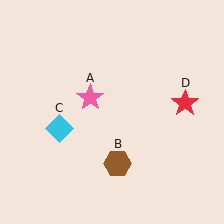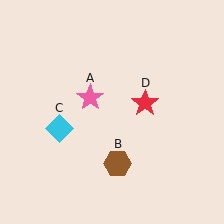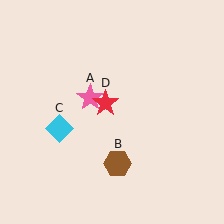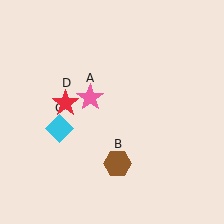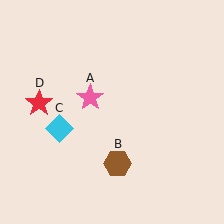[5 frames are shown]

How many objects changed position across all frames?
1 object changed position: red star (object D).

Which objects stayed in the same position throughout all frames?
Pink star (object A) and brown hexagon (object B) and cyan diamond (object C) remained stationary.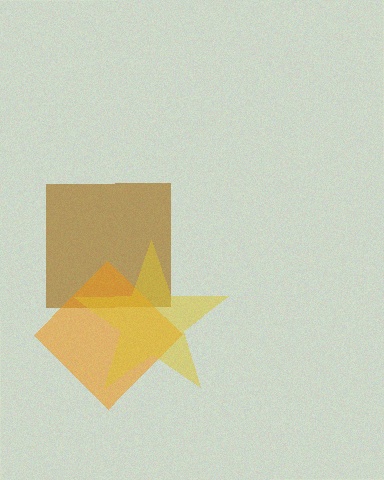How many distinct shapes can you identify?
There are 3 distinct shapes: a brown square, an orange diamond, a yellow star.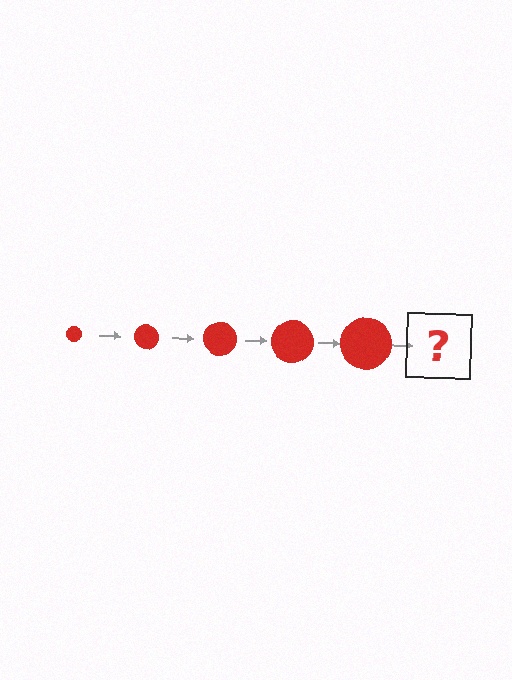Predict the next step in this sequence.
The next step is a red circle, larger than the previous one.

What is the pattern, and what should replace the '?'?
The pattern is that the circle gets progressively larger each step. The '?' should be a red circle, larger than the previous one.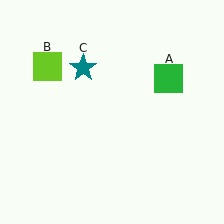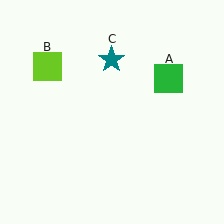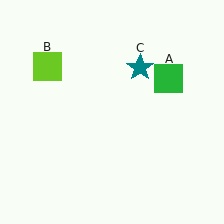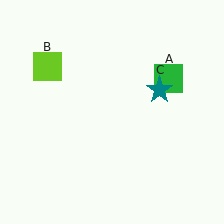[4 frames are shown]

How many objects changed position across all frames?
1 object changed position: teal star (object C).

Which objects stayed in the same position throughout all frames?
Green square (object A) and lime square (object B) remained stationary.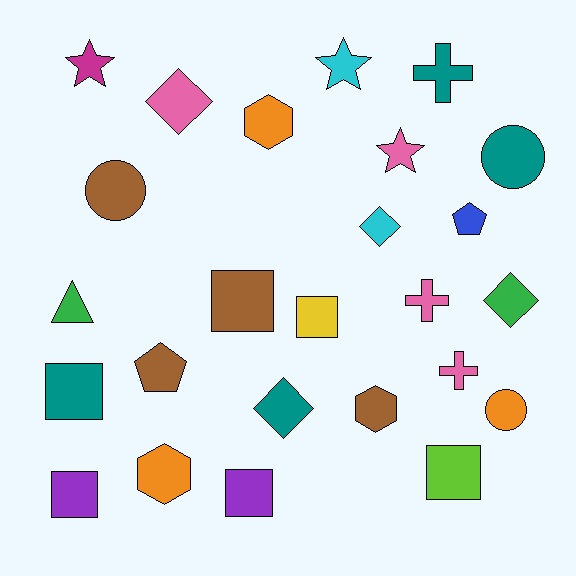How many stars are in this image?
There are 3 stars.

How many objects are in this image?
There are 25 objects.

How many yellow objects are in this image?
There is 1 yellow object.